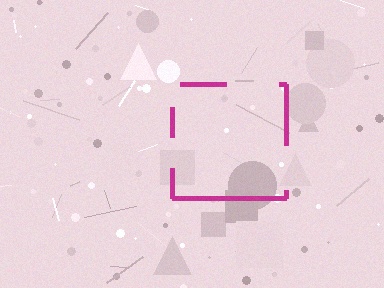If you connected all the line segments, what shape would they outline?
They would outline a square.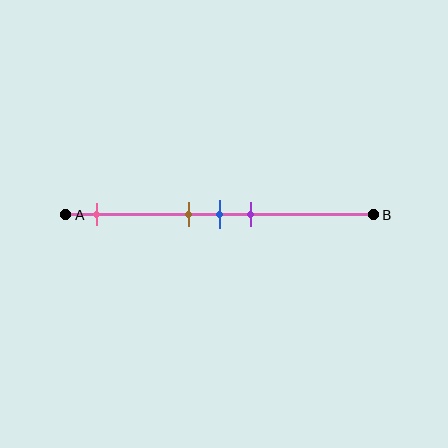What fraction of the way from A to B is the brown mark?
The brown mark is approximately 40% (0.4) of the way from A to B.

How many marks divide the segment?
There are 4 marks dividing the segment.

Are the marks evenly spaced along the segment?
No, the marks are not evenly spaced.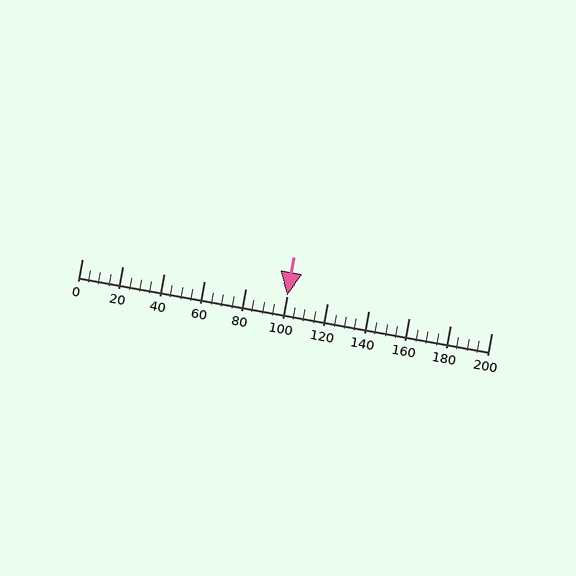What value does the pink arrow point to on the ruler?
The pink arrow points to approximately 100.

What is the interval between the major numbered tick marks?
The major tick marks are spaced 20 units apart.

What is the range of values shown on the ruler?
The ruler shows values from 0 to 200.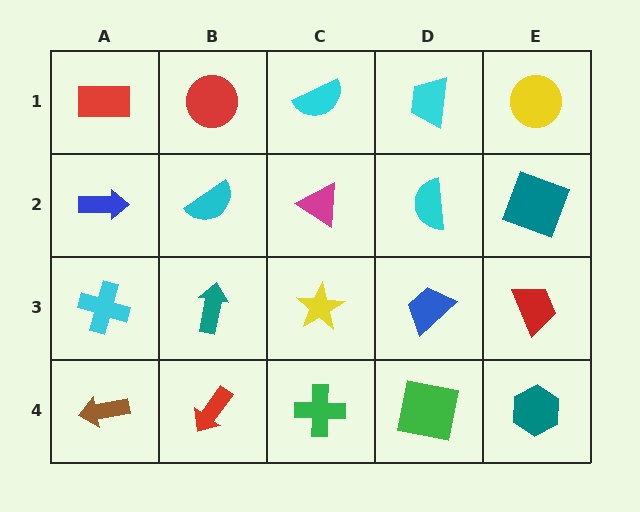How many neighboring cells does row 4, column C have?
3.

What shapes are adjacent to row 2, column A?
A red rectangle (row 1, column A), a cyan cross (row 3, column A), a cyan semicircle (row 2, column B).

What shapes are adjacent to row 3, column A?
A blue arrow (row 2, column A), a brown arrow (row 4, column A), a teal arrow (row 3, column B).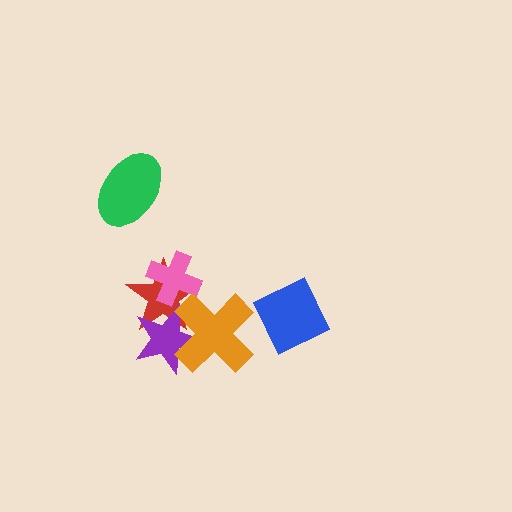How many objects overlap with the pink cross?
1 object overlaps with the pink cross.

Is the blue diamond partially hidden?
No, no other shape covers it.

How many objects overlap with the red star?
3 objects overlap with the red star.